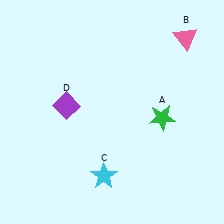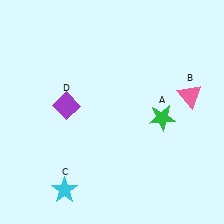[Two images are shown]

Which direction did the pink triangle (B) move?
The pink triangle (B) moved down.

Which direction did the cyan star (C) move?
The cyan star (C) moved left.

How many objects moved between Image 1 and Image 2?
2 objects moved between the two images.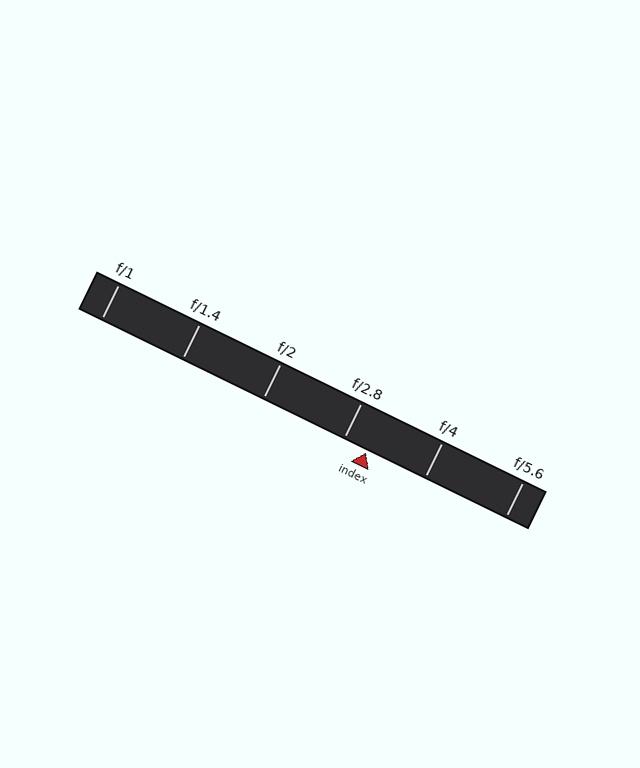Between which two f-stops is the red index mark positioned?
The index mark is between f/2.8 and f/4.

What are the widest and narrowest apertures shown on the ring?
The widest aperture shown is f/1 and the narrowest is f/5.6.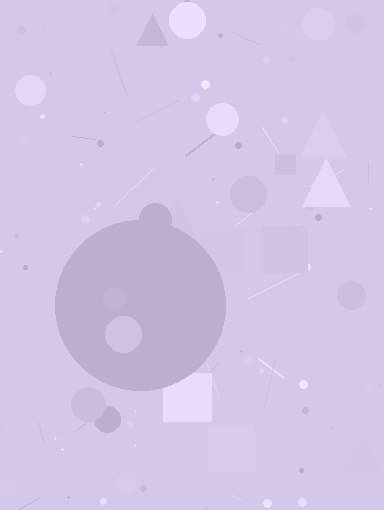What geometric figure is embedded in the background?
A circle is embedded in the background.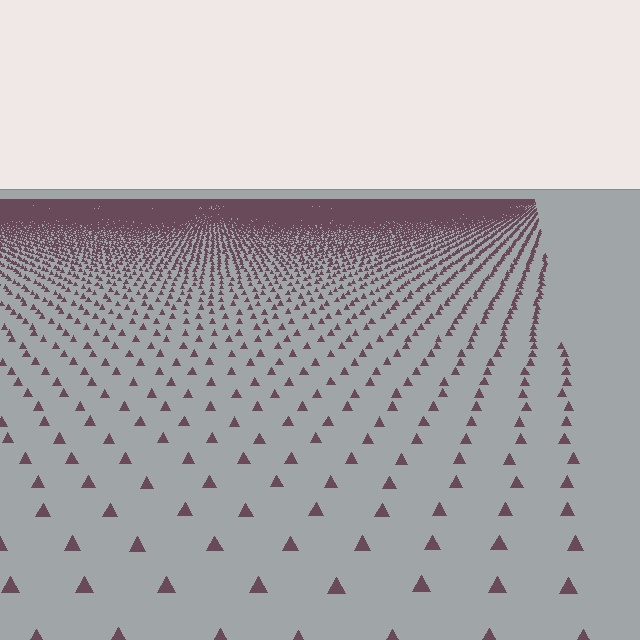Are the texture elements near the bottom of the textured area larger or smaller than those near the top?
Larger. Near the bottom, elements are closer to the viewer and appear at a bigger on-screen size.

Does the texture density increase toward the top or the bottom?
Density increases toward the top.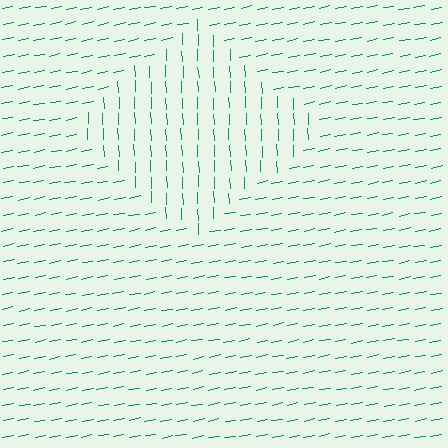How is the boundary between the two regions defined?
The boundary is defined purely by a change in line orientation (approximately 81 degrees difference). All lines are the same color and thickness.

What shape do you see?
I see a diamond.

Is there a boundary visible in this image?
Yes, there is a texture boundary formed by a change in line orientation.